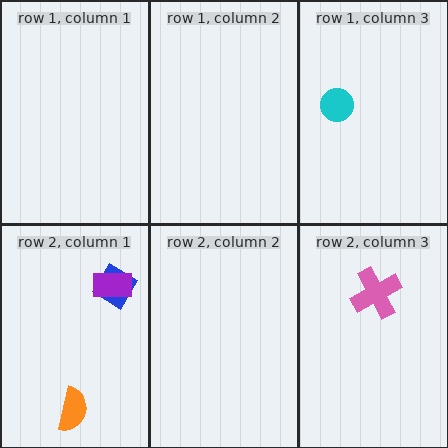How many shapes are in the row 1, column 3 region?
1.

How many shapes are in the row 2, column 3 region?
1.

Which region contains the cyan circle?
The row 1, column 3 region.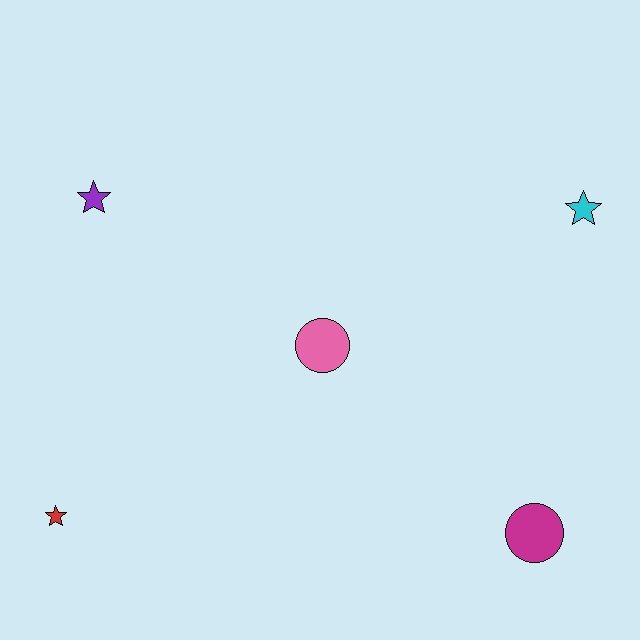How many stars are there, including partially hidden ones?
There are 3 stars.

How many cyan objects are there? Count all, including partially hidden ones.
There is 1 cyan object.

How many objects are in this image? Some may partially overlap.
There are 5 objects.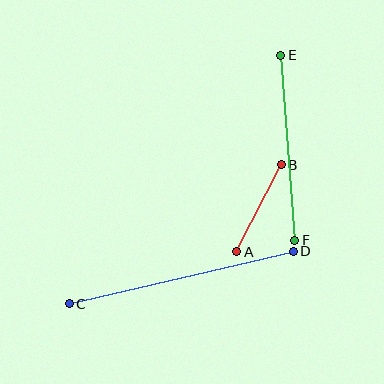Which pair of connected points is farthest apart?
Points C and D are farthest apart.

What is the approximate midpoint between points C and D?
The midpoint is at approximately (181, 278) pixels.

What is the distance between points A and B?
The distance is approximately 98 pixels.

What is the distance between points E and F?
The distance is approximately 185 pixels.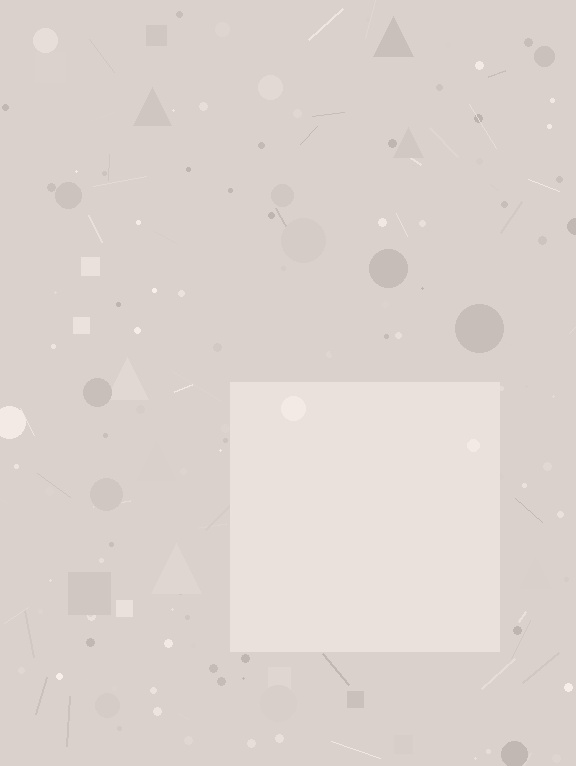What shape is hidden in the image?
A square is hidden in the image.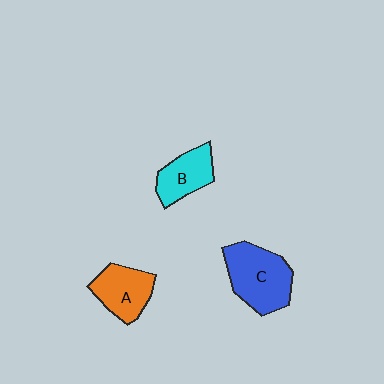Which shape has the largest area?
Shape C (blue).